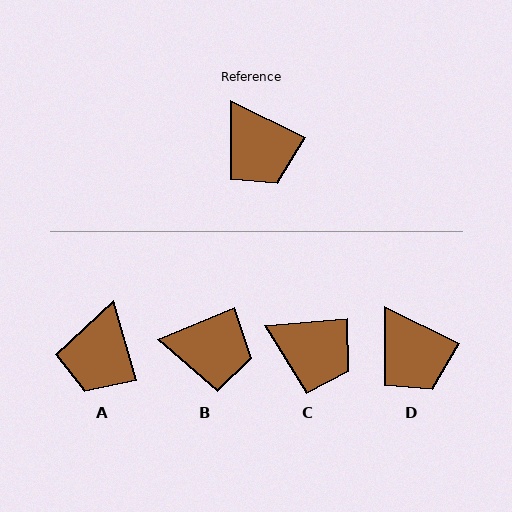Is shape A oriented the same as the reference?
No, it is off by about 47 degrees.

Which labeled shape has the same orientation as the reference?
D.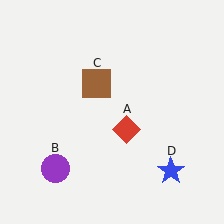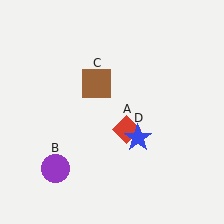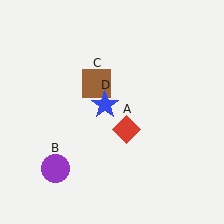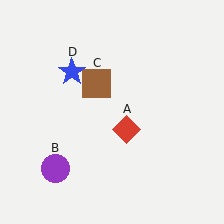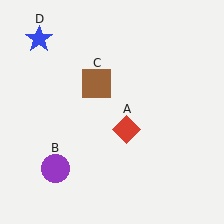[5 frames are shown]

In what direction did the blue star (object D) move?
The blue star (object D) moved up and to the left.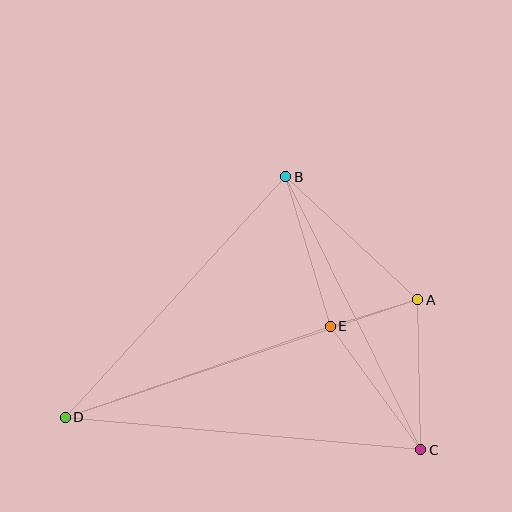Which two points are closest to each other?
Points A and E are closest to each other.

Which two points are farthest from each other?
Points A and D are farthest from each other.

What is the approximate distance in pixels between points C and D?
The distance between C and D is approximately 357 pixels.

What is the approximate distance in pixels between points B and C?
The distance between B and C is approximately 304 pixels.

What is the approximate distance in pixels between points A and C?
The distance between A and C is approximately 150 pixels.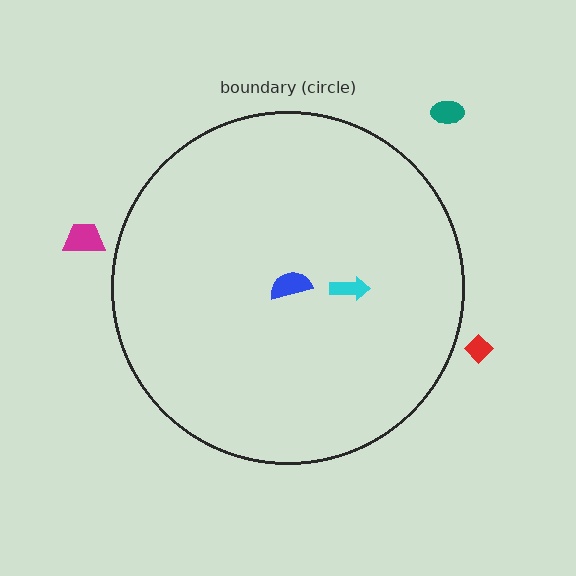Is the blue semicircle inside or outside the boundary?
Inside.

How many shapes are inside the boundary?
2 inside, 3 outside.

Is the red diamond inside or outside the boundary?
Outside.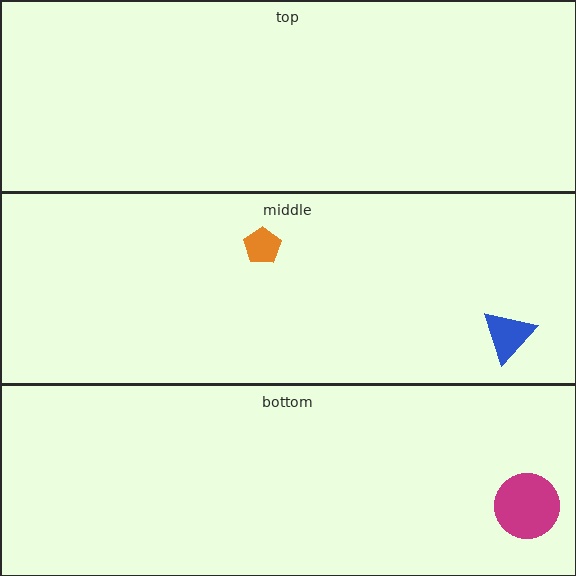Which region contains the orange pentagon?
The middle region.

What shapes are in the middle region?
The orange pentagon, the blue triangle.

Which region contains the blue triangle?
The middle region.